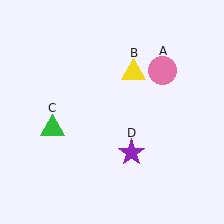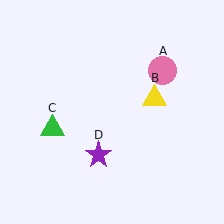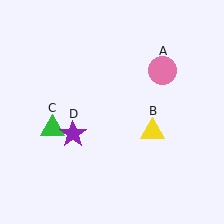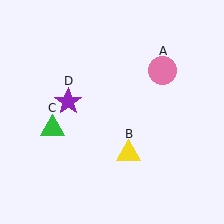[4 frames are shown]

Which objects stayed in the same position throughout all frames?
Pink circle (object A) and green triangle (object C) remained stationary.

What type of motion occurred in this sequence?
The yellow triangle (object B), purple star (object D) rotated clockwise around the center of the scene.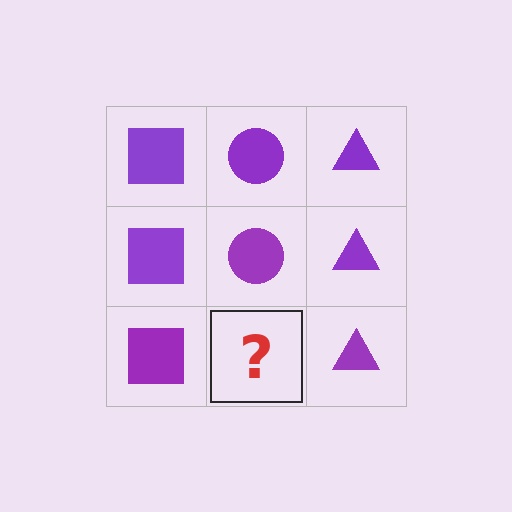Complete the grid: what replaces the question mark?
The question mark should be replaced with a purple circle.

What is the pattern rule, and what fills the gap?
The rule is that each column has a consistent shape. The gap should be filled with a purple circle.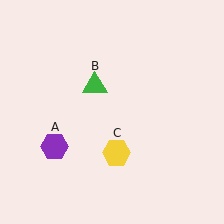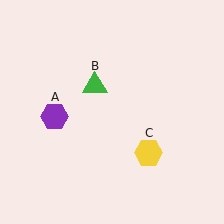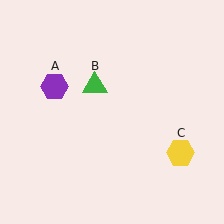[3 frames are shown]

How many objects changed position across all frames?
2 objects changed position: purple hexagon (object A), yellow hexagon (object C).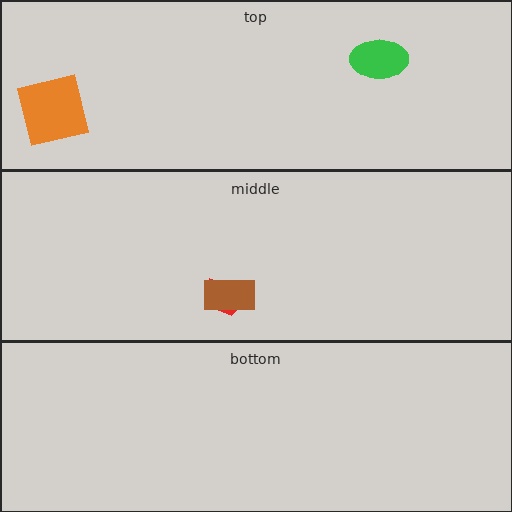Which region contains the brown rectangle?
The middle region.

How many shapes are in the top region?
2.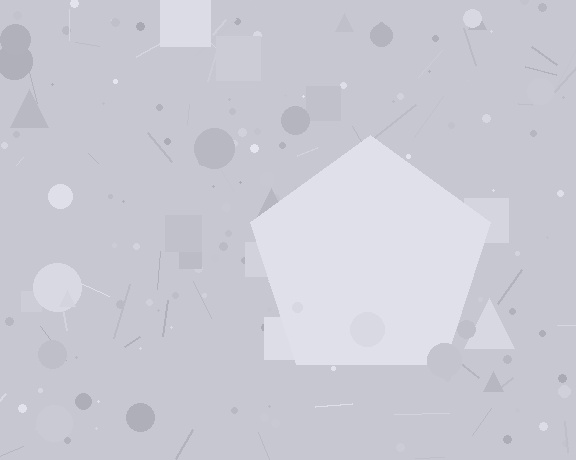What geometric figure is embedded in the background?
A pentagon is embedded in the background.